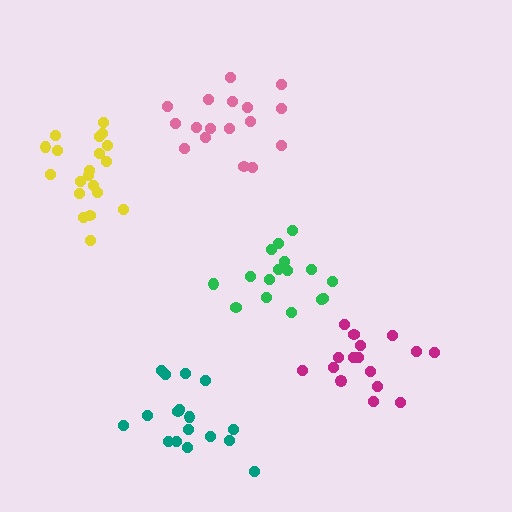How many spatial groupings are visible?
There are 5 spatial groupings.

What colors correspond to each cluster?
The clusters are colored: teal, green, magenta, pink, yellow.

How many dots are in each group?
Group 1: 17 dots, Group 2: 16 dots, Group 3: 16 dots, Group 4: 17 dots, Group 5: 20 dots (86 total).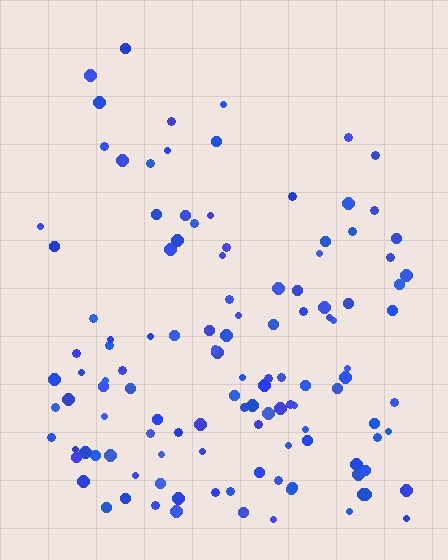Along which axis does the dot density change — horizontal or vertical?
Vertical.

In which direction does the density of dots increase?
From top to bottom, with the bottom side densest.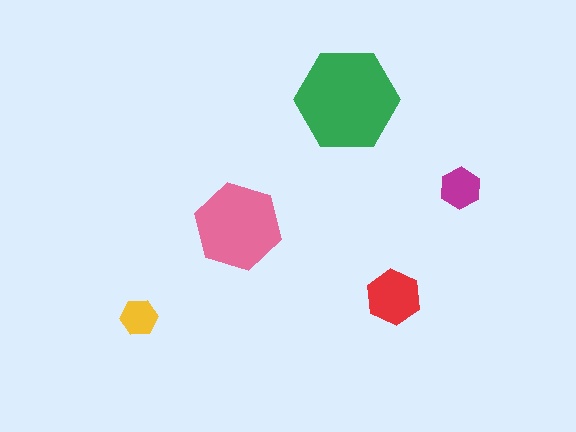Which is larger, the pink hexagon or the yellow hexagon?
The pink one.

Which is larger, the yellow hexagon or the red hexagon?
The red one.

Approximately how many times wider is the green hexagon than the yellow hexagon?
About 2.5 times wider.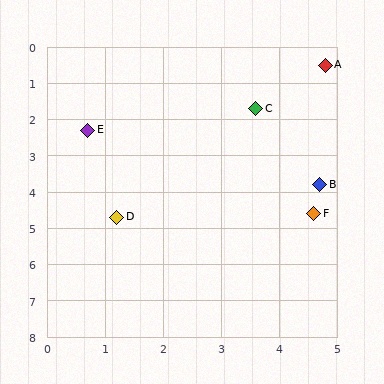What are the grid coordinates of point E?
Point E is at approximately (0.7, 2.3).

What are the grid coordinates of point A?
Point A is at approximately (4.8, 0.5).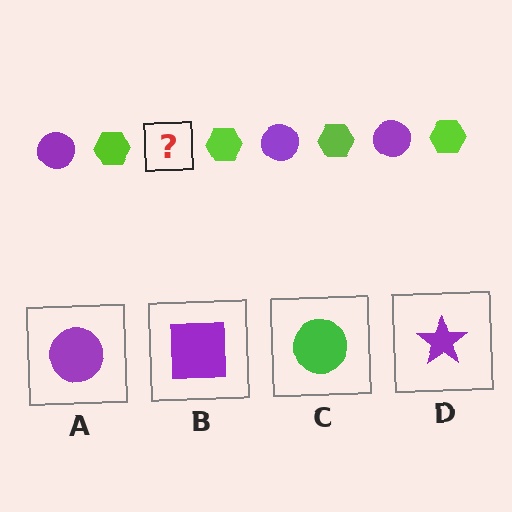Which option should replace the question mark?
Option A.